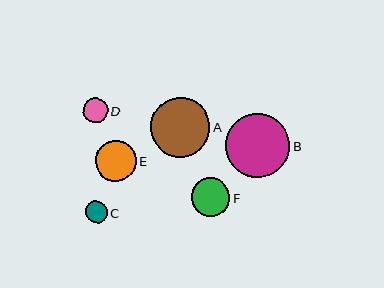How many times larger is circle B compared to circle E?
Circle B is approximately 1.6 times the size of circle E.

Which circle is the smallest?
Circle C is the smallest with a size of approximately 22 pixels.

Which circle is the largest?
Circle B is the largest with a size of approximately 64 pixels.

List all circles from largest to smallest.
From largest to smallest: B, A, E, F, D, C.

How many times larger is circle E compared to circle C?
Circle E is approximately 1.9 times the size of circle C.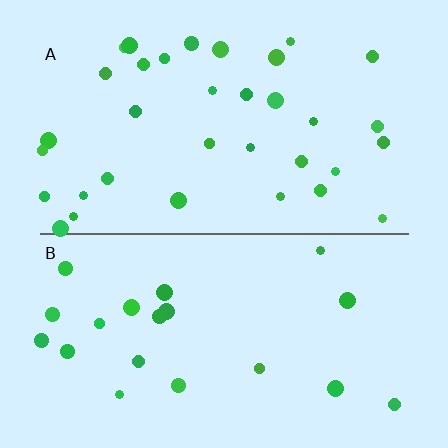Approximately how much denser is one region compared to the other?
Approximately 1.7× — region A over region B.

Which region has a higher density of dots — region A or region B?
A (the top).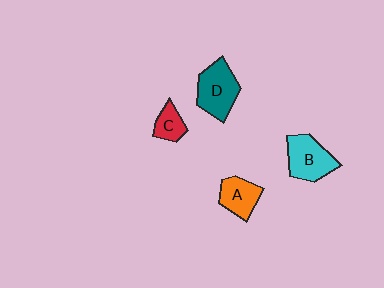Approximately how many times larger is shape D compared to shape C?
Approximately 2.1 times.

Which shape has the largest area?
Shape D (teal).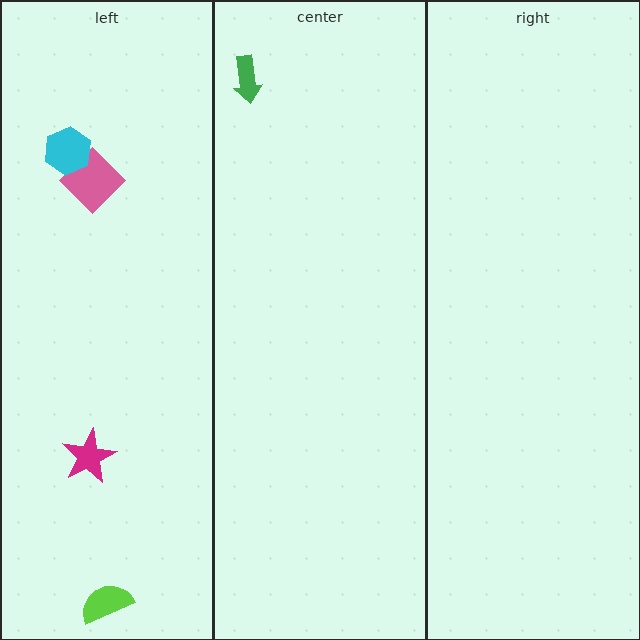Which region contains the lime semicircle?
The left region.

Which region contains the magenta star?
The left region.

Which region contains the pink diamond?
The left region.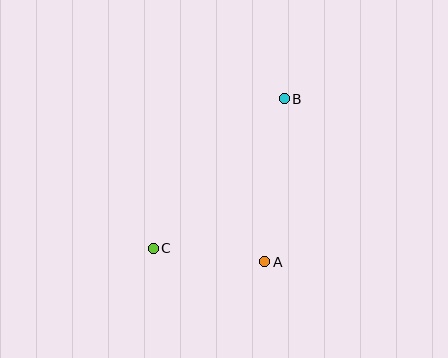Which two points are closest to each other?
Points A and C are closest to each other.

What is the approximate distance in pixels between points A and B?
The distance between A and B is approximately 164 pixels.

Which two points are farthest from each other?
Points B and C are farthest from each other.